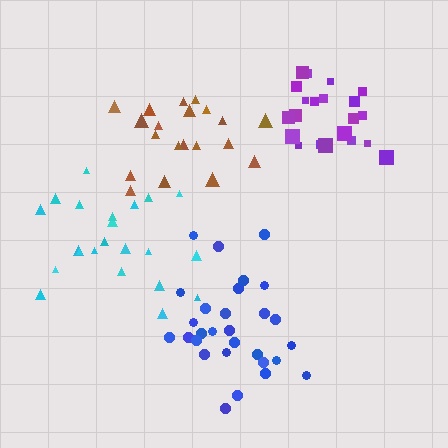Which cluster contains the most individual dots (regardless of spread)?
Blue (29).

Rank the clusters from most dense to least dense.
purple, brown, blue, cyan.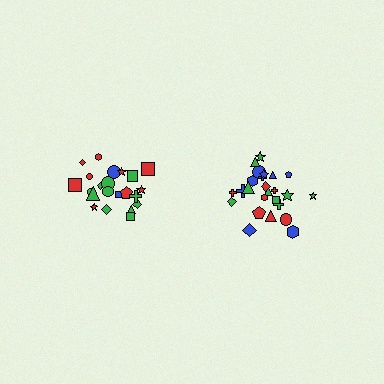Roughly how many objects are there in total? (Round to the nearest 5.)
Roughly 45 objects in total.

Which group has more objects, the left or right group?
The right group.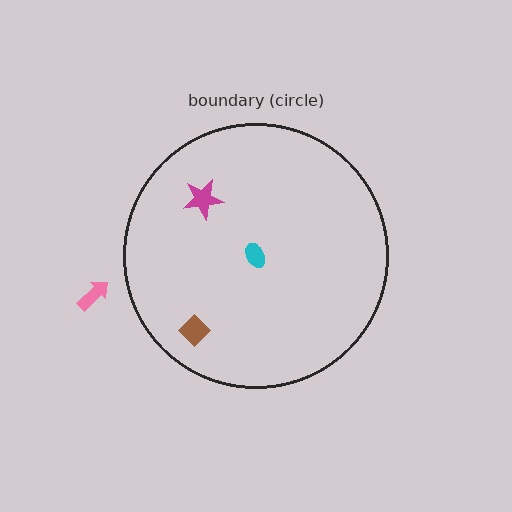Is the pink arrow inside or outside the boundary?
Outside.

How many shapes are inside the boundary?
3 inside, 1 outside.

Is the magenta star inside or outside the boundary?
Inside.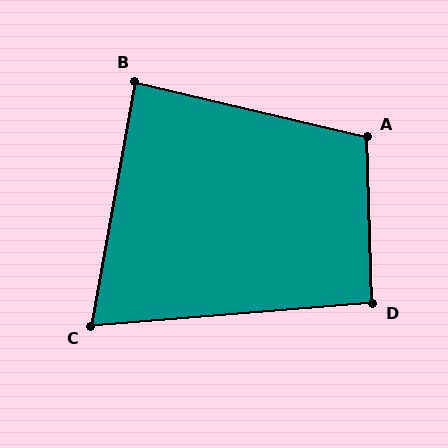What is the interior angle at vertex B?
Approximately 87 degrees (approximately right).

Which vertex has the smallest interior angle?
C, at approximately 75 degrees.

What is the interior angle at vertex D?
Approximately 93 degrees (approximately right).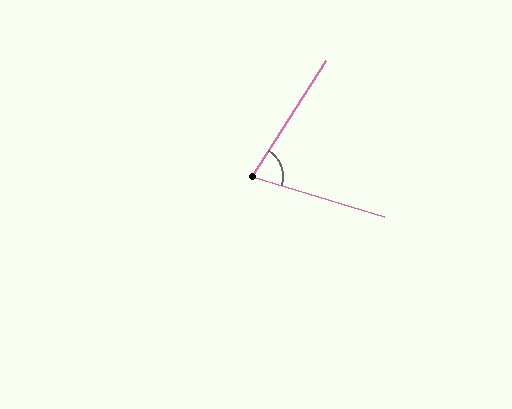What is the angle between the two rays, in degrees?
Approximately 74 degrees.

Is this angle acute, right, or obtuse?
It is acute.